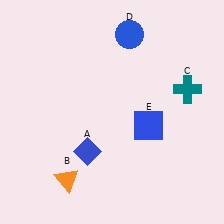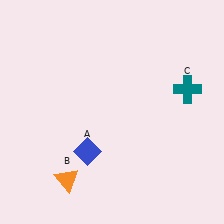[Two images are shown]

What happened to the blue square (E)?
The blue square (E) was removed in Image 2. It was in the bottom-right area of Image 1.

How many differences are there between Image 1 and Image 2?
There are 2 differences between the two images.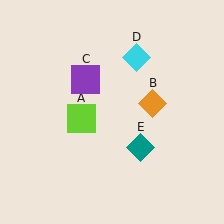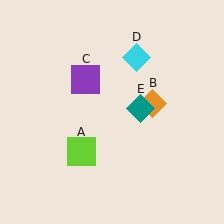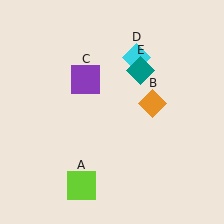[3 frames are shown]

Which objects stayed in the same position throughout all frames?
Orange diamond (object B) and purple square (object C) and cyan diamond (object D) remained stationary.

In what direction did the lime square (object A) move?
The lime square (object A) moved down.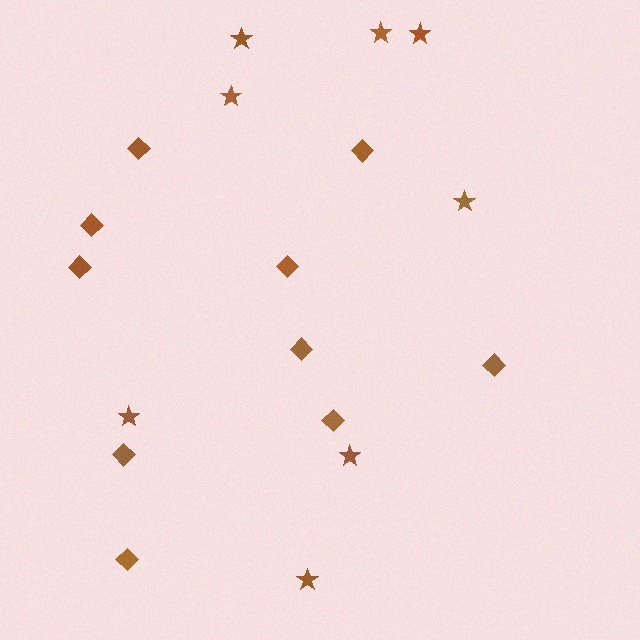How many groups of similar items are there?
There are 2 groups: one group of stars (8) and one group of diamonds (10).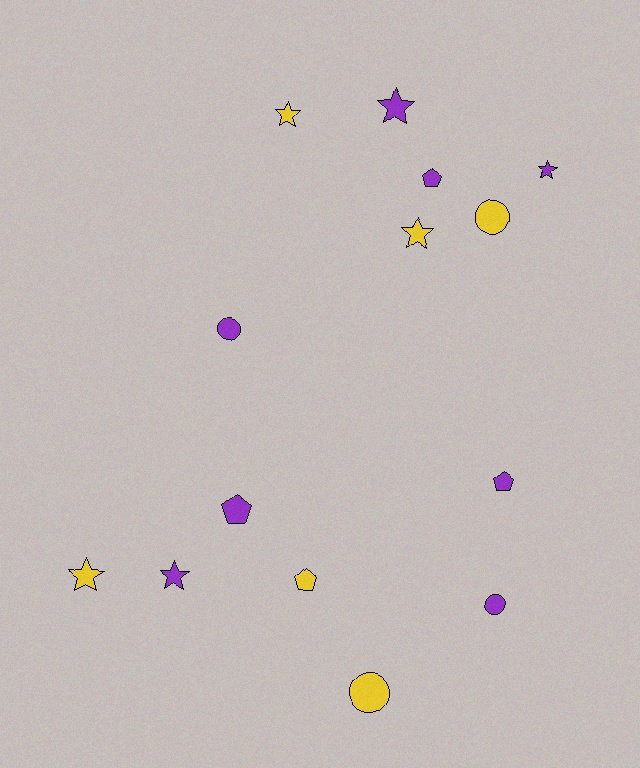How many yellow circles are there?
There are 2 yellow circles.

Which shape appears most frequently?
Star, with 6 objects.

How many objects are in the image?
There are 14 objects.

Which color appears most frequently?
Purple, with 8 objects.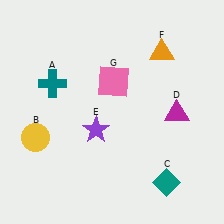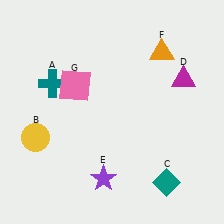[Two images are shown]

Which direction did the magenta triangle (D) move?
The magenta triangle (D) moved up.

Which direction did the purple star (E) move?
The purple star (E) moved down.